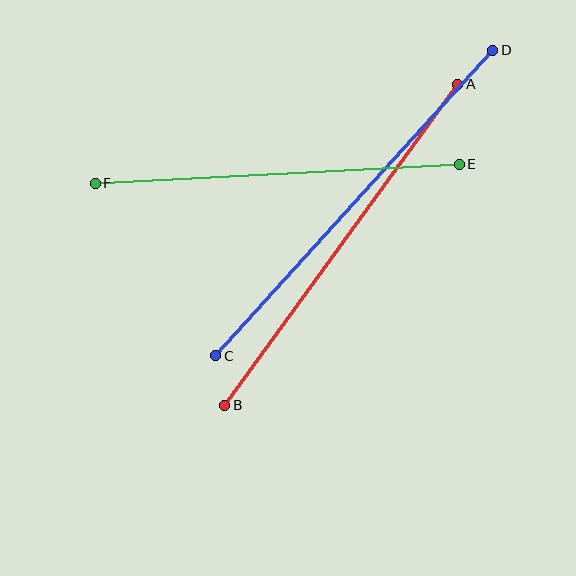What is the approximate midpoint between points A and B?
The midpoint is at approximately (341, 245) pixels.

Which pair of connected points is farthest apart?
Points C and D are farthest apart.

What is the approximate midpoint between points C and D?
The midpoint is at approximately (354, 203) pixels.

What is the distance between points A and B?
The distance is approximately 397 pixels.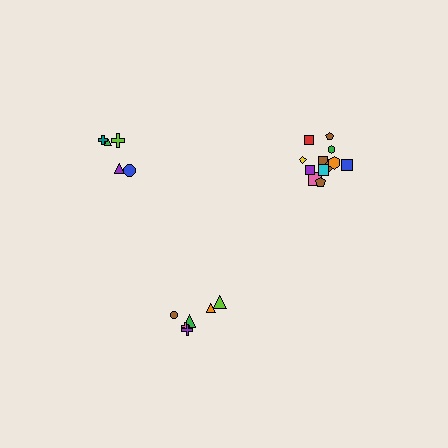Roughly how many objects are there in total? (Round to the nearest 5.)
Roughly 25 objects in total.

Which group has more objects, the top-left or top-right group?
The top-right group.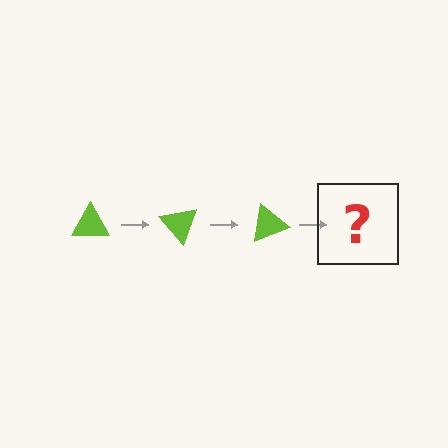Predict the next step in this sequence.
The next step is a lime triangle rotated 150 degrees.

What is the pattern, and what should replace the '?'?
The pattern is that the triangle rotates 50 degrees each step. The '?' should be a lime triangle rotated 150 degrees.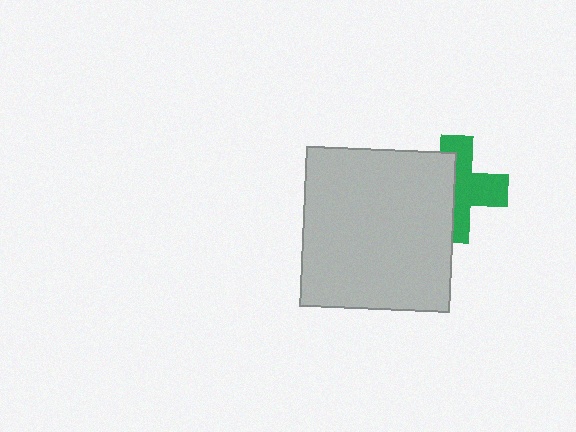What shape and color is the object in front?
The object in front is a light gray rectangle.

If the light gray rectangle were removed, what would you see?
You would see the complete green cross.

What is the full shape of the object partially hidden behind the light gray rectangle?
The partially hidden object is a green cross.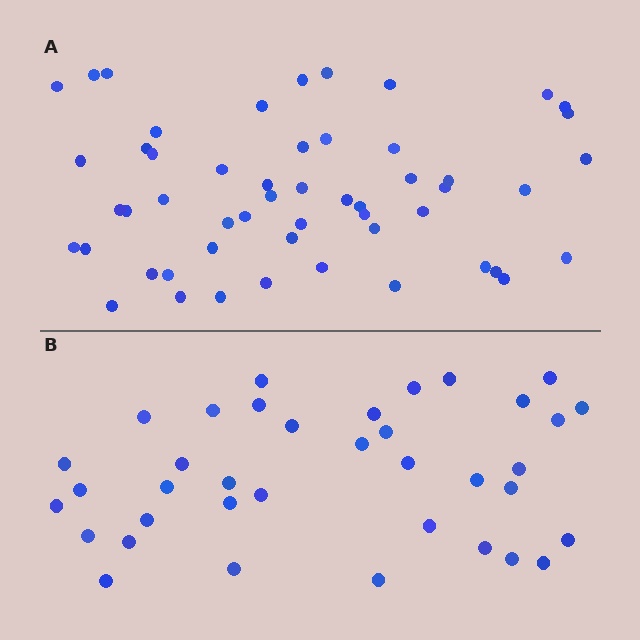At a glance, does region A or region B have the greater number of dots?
Region A (the top region) has more dots.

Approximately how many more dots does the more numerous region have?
Region A has approximately 15 more dots than region B.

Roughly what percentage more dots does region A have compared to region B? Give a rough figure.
About 45% more.